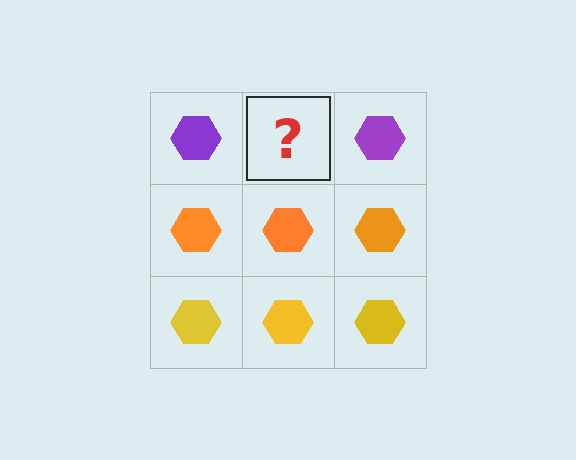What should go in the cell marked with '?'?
The missing cell should contain a purple hexagon.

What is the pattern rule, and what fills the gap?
The rule is that each row has a consistent color. The gap should be filled with a purple hexagon.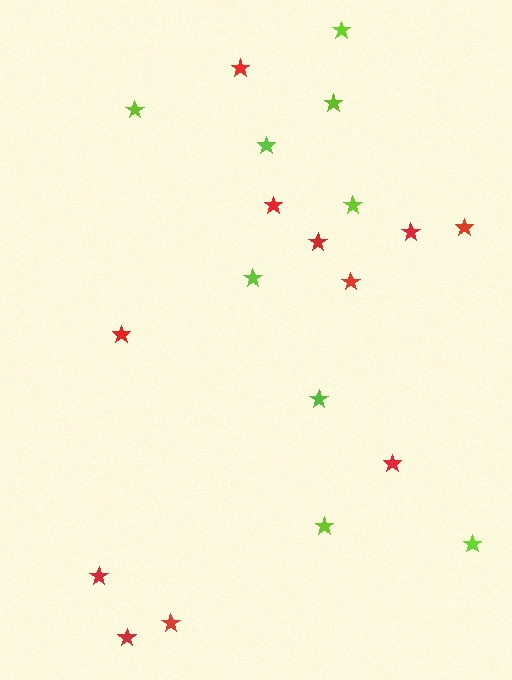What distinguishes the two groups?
There are 2 groups: one group of lime stars (9) and one group of red stars (11).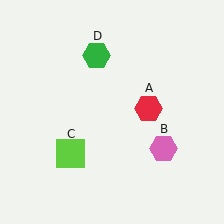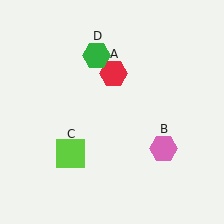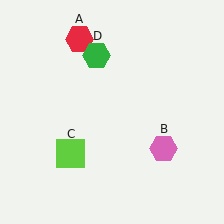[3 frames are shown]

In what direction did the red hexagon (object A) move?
The red hexagon (object A) moved up and to the left.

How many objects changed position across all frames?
1 object changed position: red hexagon (object A).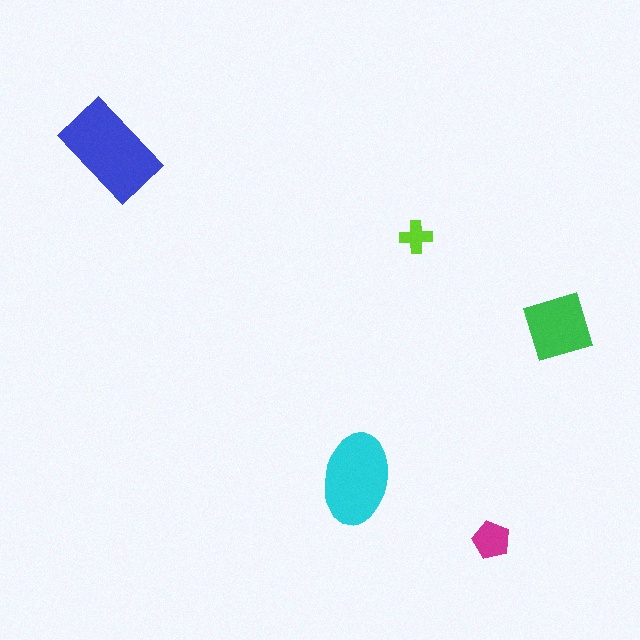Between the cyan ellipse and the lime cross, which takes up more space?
The cyan ellipse.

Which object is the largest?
The blue rectangle.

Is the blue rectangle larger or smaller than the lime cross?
Larger.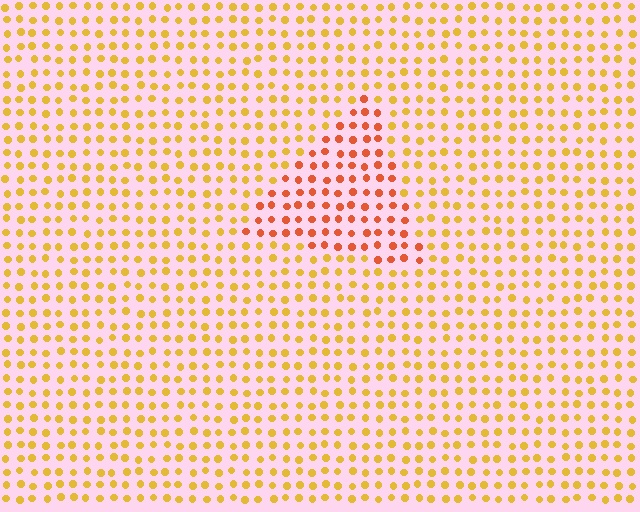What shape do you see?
I see a triangle.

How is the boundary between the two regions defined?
The boundary is defined purely by a slight shift in hue (about 34 degrees). Spacing, size, and orientation are identical on both sides.